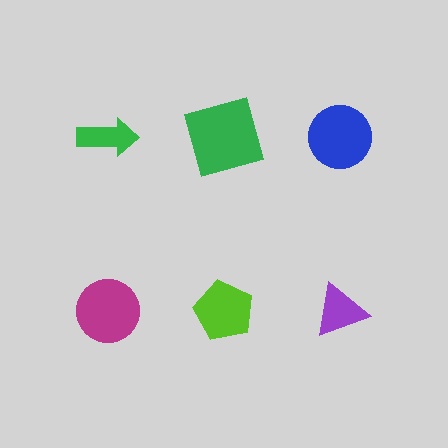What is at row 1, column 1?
A green arrow.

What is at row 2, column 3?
A purple triangle.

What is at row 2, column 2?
A lime pentagon.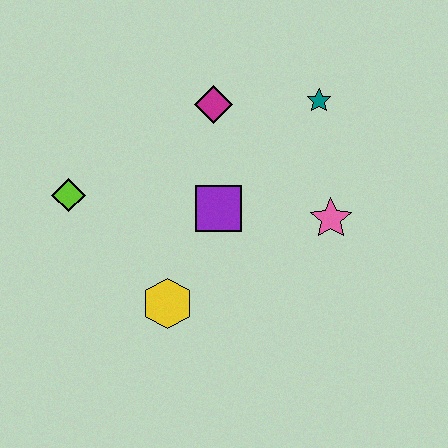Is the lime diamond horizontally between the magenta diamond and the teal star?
No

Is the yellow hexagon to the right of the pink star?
No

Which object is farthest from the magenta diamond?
The yellow hexagon is farthest from the magenta diamond.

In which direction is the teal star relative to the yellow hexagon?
The teal star is above the yellow hexagon.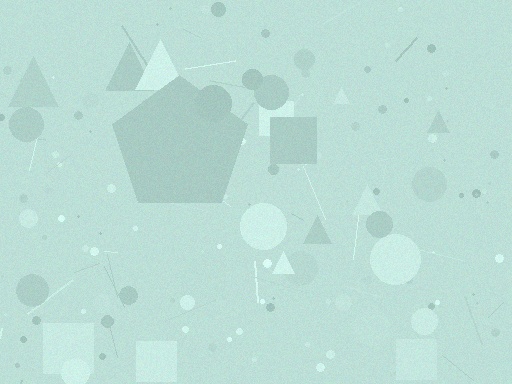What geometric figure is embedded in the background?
A pentagon is embedded in the background.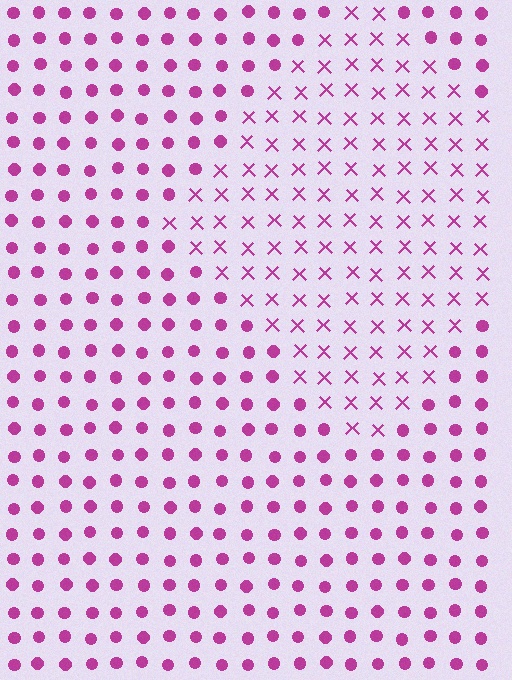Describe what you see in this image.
The image is filled with small magenta elements arranged in a uniform grid. A diamond-shaped region contains X marks, while the surrounding area contains circles. The boundary is defined purely by the change in element shape.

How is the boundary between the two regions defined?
The boundary is defined by a change in element shape: X marks inside vs. circles outside. All elements share the same color and spacing.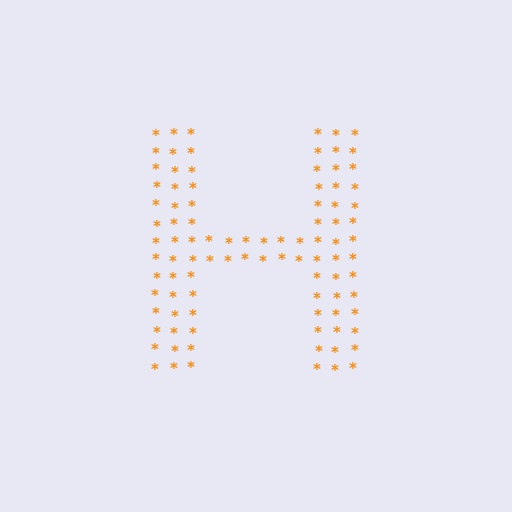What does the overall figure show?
The overall figure shows the letter H.